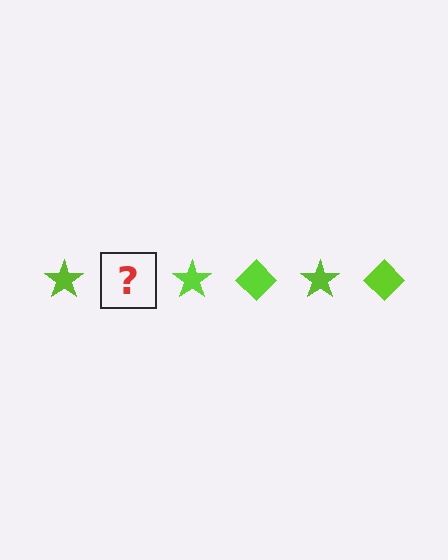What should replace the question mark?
The question mark should be replaced with a lime diamond.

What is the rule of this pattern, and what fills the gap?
The rule is that the pattern cycles through star, diamond shapes in lime. The gap should be filled with a lime diamond.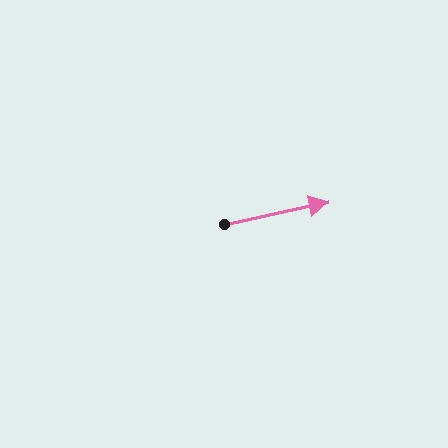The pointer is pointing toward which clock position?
Roughly 3 o'clock.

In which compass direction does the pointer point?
East.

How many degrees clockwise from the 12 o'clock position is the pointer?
Approximately 78 degrees.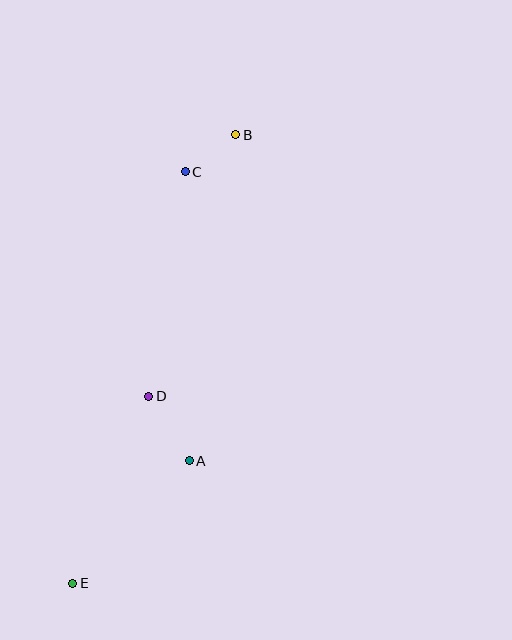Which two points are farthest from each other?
Points B and E are farthest from each other.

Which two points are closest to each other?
Points B and C are closest to each other.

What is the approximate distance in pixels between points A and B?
The distance between A and B is approximately 330 pixels.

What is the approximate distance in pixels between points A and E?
The distance between A and E is approximately 169 pixels.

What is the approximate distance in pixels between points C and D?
The distance between C and D is approximately 227 pixels.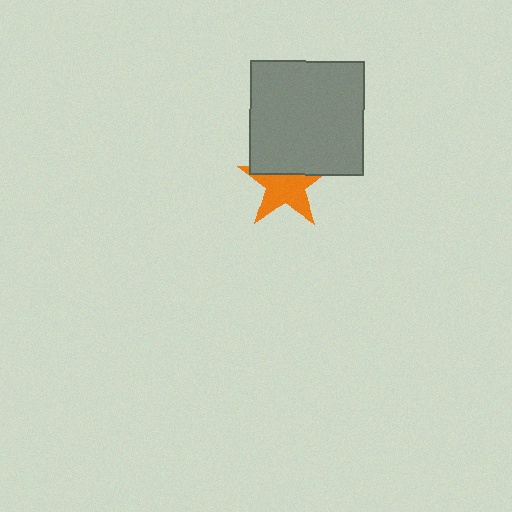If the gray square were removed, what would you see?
You would see the complete orange star.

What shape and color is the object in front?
The object in front is a gray square.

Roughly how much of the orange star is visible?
About half of it is visible (roughly 61%).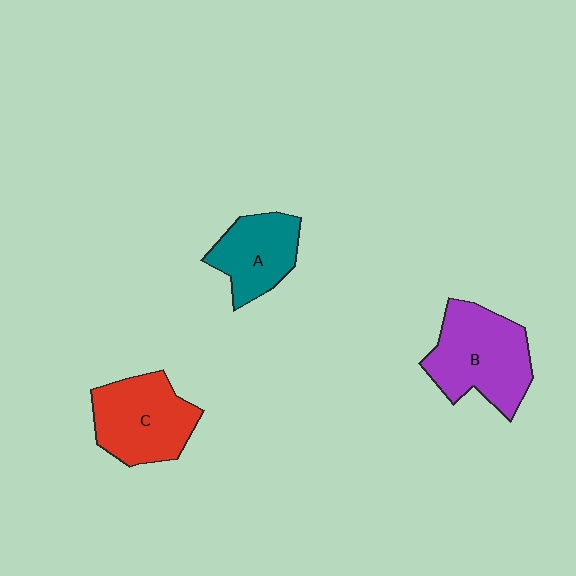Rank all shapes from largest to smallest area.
From largest to smallest: B (purple), C (red), A (teal).